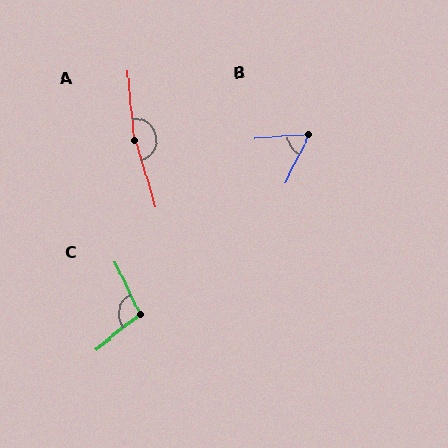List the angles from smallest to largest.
B (59°), C (103°), A (168°).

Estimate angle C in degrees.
Approximately 103 degrees.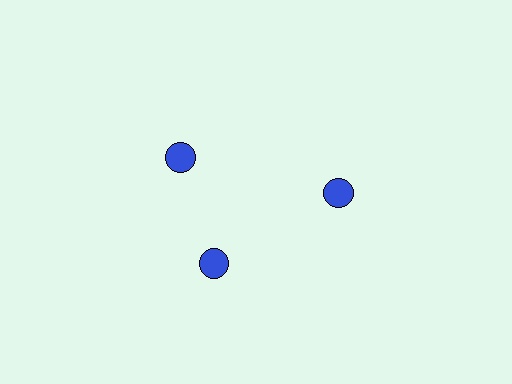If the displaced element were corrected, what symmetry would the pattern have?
It would have 3-fold rotational symmetry — the pattern would map onto itself every 120 degrees.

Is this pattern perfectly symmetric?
No. The 3 blue circles are arranged in a ring, but one element near the 11 o'clock position is rotated out of alignment along the ring, breaking the 3-fold rotational symmetry.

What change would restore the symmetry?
The symmetry would be restored by rotating it back into even spacing with its neighbors so that all 3 circles sit at equal angles and equal distance from the center.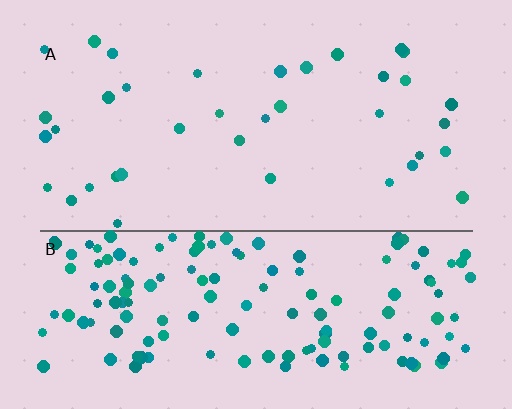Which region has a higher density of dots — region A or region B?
B (the bottom).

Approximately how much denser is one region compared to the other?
Approximately 4.1× — region B over region A.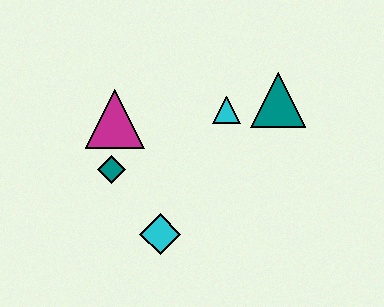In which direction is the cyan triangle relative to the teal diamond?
The cyan triangle is to the right of the teal diamond.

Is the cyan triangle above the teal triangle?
No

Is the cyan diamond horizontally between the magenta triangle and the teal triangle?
Yes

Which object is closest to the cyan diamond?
The teal diamond is closest to the cyan diamond.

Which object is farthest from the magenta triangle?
The teal triangle is farthest from the magenta triangle.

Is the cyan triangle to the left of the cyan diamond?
No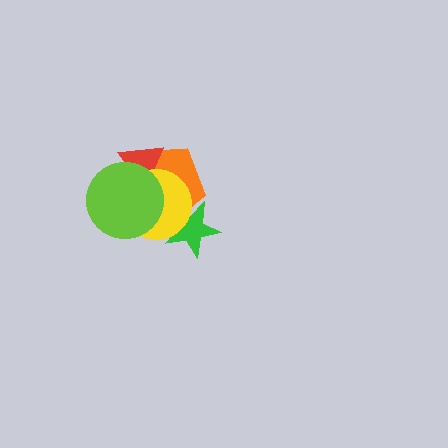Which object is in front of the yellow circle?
The lime circle is in front of the yellow circle.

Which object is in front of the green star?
The yellow circle is in front of the green star.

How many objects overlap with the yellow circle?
4 objects overlap with the yellow circle.